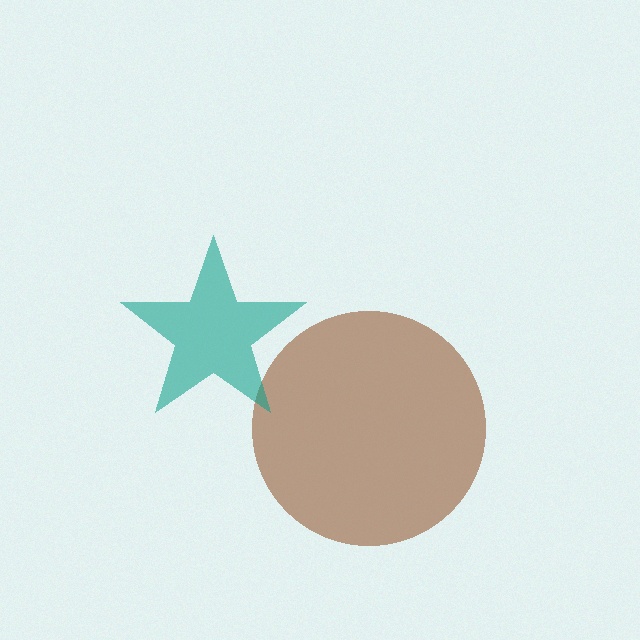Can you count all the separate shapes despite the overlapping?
Yes, there are 2 separate shapes.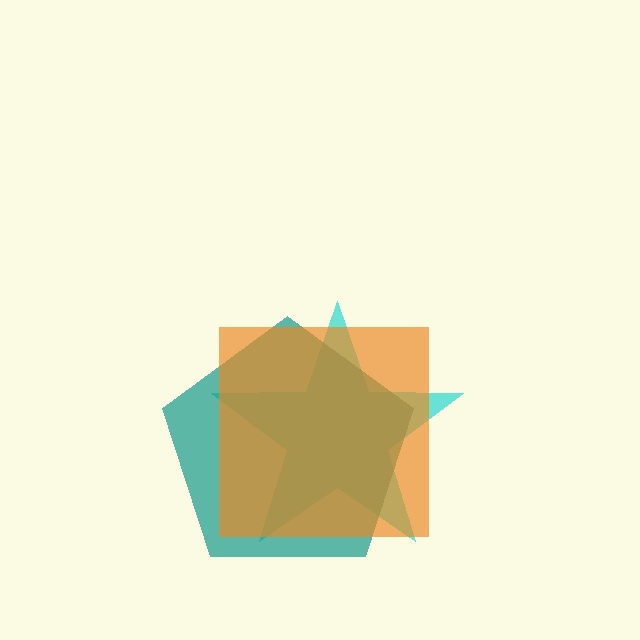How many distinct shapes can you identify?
There are 3 distinct shapes: a cyan star, a teal pentagon, an orange square.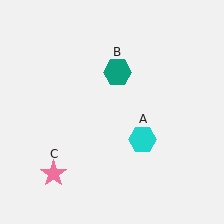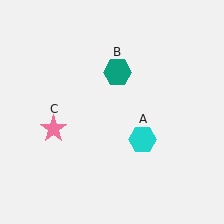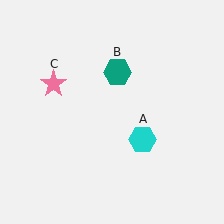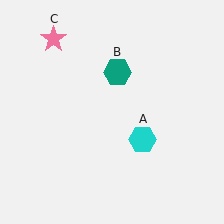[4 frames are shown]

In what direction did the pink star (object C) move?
The pink star (object C) moved up.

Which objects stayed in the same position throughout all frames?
Cyan hexagon (object A) and teal hexagon (object B) remained stationary.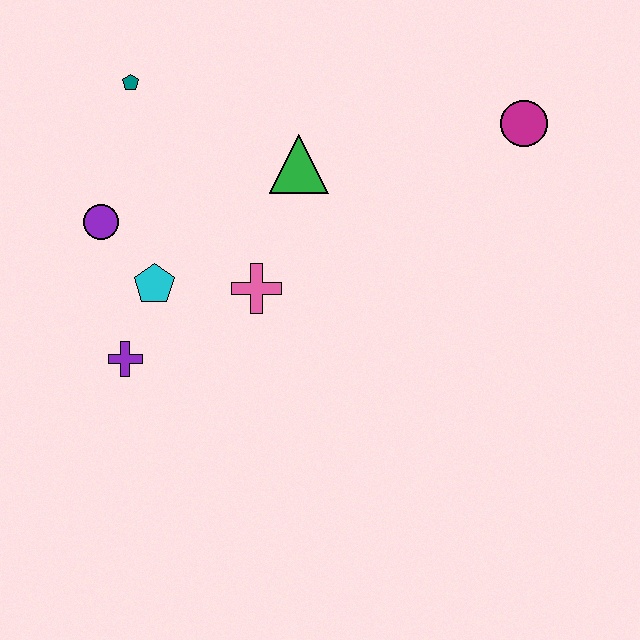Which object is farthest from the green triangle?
The purple cross is farthest from the green triangle.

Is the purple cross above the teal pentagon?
No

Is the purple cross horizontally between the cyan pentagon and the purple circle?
Yes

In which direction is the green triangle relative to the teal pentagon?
The green triangle is to the right of the teal pentagon.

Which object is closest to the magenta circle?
The green triangle is closest to the magenta circle.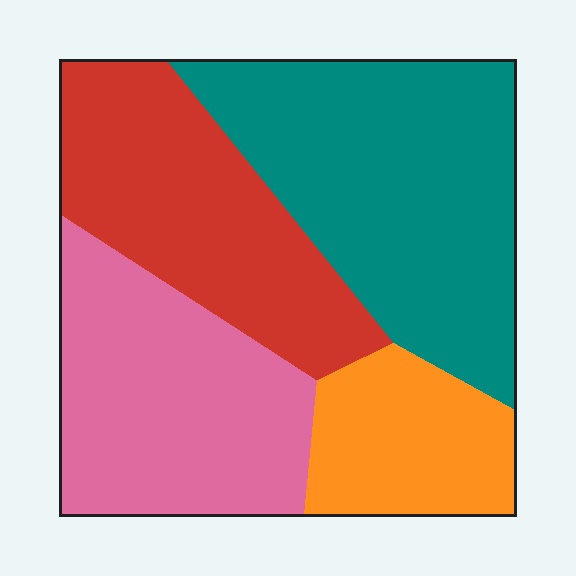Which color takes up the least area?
Orange, at roughly 15%.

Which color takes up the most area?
Teal, at roughly 35%.